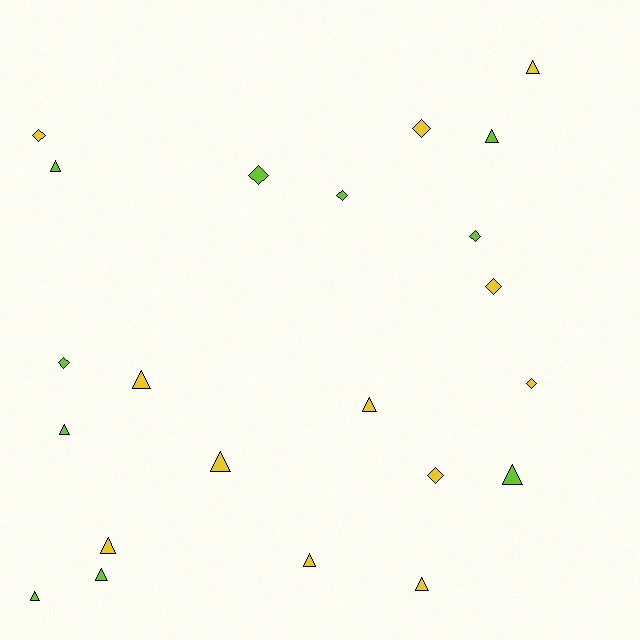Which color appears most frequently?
Yellow, with 12 objects.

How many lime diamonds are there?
There are 4 lime diamonds.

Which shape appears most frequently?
Triangle, with 13 objects.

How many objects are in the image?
There are 22 objects.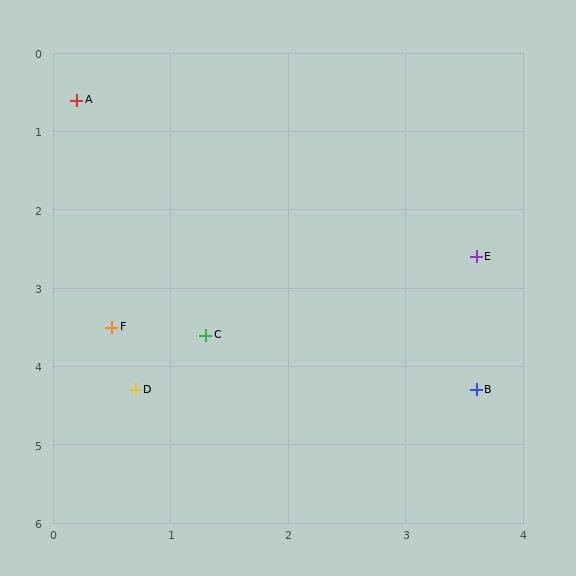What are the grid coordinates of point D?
Point D is at approximately (0.7, 4.3).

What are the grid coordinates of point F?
Point F is at approximately (0.5, 3.5).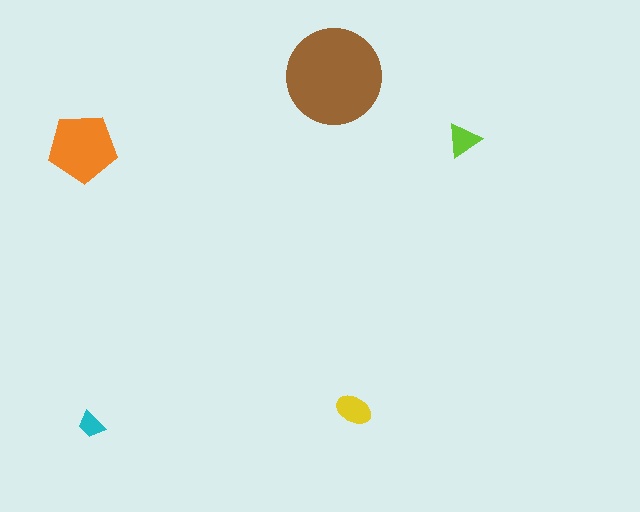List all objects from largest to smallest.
The brown circle, the orange pentagon, the yellow ellipse, the lime triangle, the cyan trapezoid.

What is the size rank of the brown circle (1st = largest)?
1st.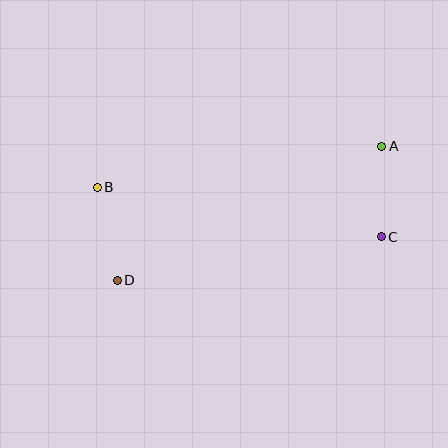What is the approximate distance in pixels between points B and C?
The distance between B and C is approximately 288 pixels.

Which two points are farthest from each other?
Points A and D are farthest from each other.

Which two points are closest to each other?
Points A and C are closest to each other.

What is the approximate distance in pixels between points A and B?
The distance between A and B is approximately 288 pixels.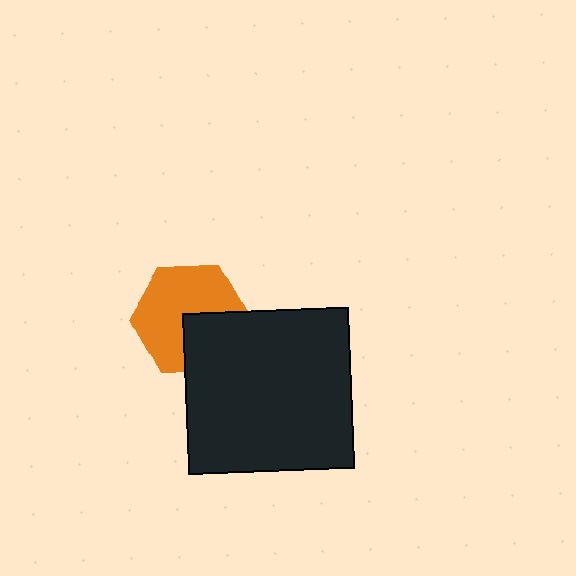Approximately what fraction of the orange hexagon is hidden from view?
Roughly 33% of the orange hexagon is hidden behind the black rectangle.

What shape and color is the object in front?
The object in front is a black rectangle.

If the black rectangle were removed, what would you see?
You would see the complete orange hexagon.